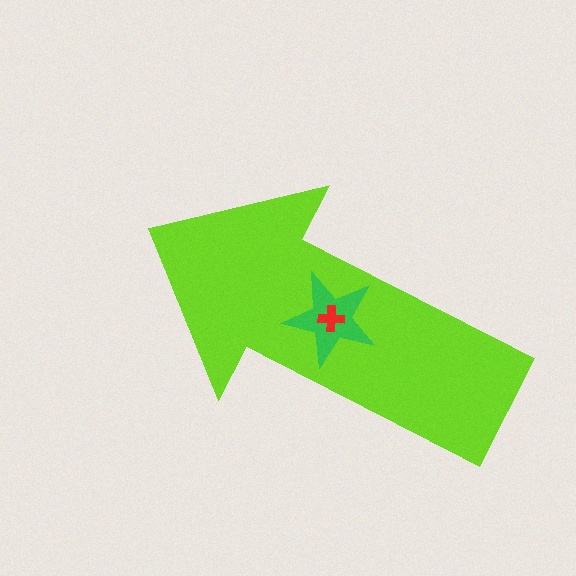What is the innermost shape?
The red cross.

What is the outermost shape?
The lime arrow.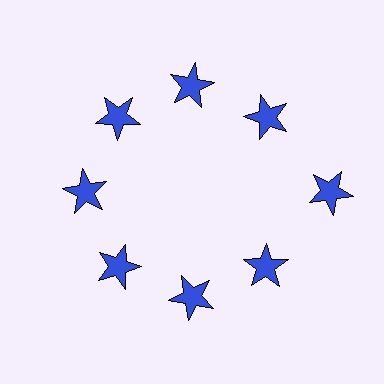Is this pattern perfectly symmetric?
No. The 8 blue stars are arranged in a ring, but one element near the 3 o'clock position is pushed outward from the center, breaking the 8-fold rotational symmetry.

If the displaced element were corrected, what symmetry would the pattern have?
It would have 8-fold rotational symmetry — the pattern would map onto itself every 45 degrees.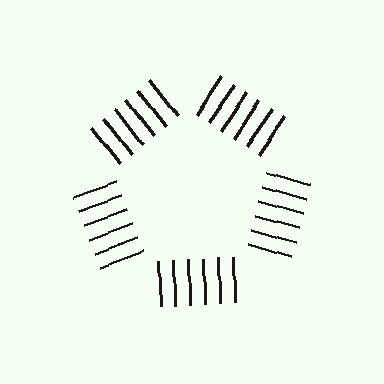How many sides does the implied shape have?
5 sides — the line-ends trace a pentagon.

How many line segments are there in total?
30 — 6 along each of the 5 edges.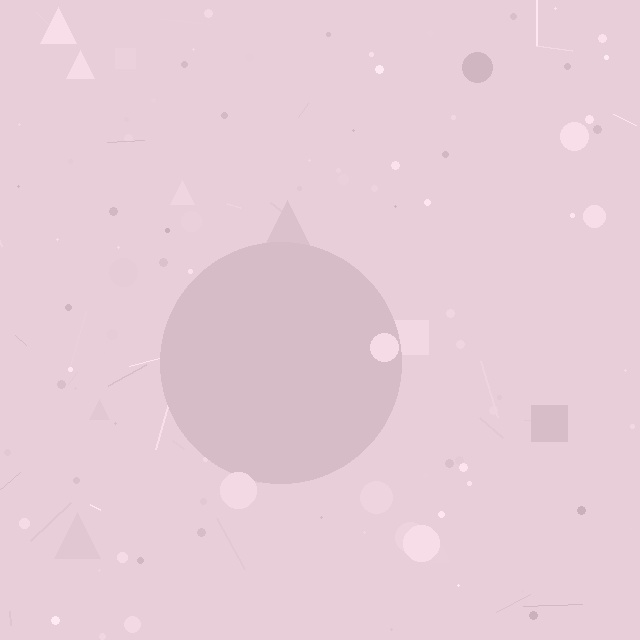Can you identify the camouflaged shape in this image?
The camouflaged shape is a circle.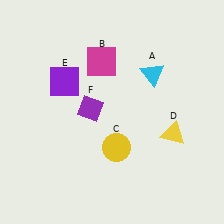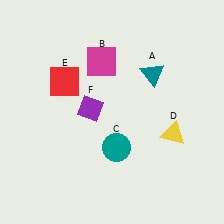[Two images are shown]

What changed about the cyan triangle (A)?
In Image 1, A is cyan. In Image 2, it changed to teal.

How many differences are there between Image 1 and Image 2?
There are 3 differences between the two images.